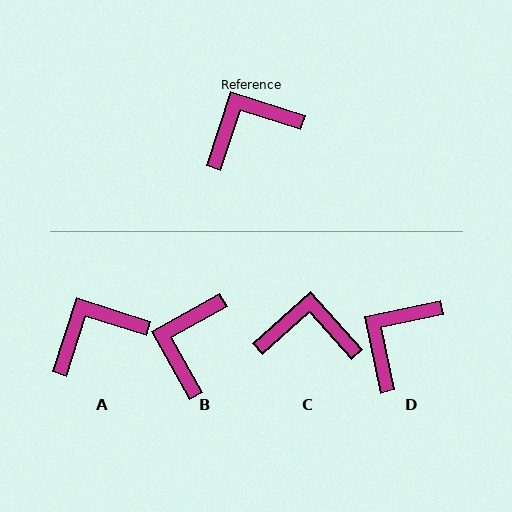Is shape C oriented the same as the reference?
No, it is off by about 30 degrees.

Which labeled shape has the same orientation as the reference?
A.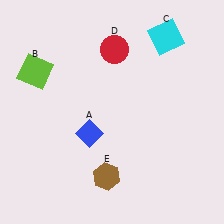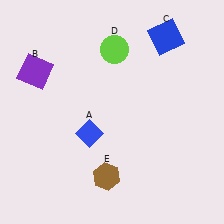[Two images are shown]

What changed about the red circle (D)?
In Image 1, D is red. In Image 2, it changed to lime.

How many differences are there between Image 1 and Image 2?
There are 3 differences between the two images.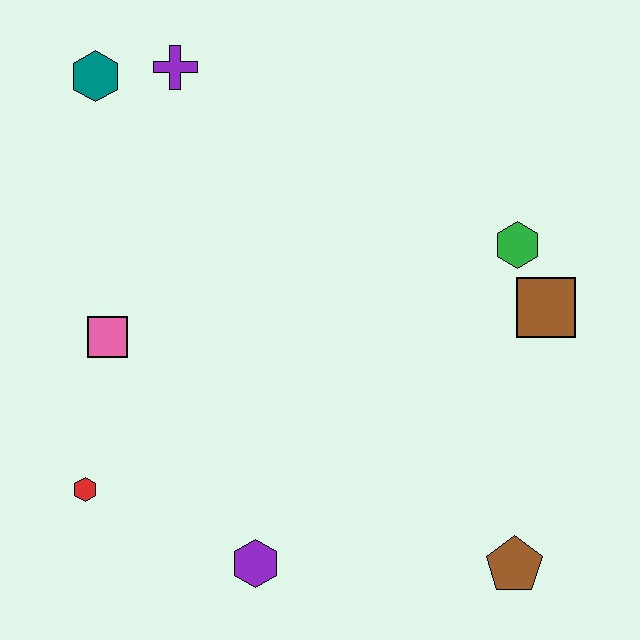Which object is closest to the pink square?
The red hexagon is closest to the pink square.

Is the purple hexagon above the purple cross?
No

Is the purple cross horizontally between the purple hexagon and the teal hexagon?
Yes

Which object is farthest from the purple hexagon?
The teal hexagon is farthest from the purple hexagon.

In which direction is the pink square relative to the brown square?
The pink square is to the left of the brown square.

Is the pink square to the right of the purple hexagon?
No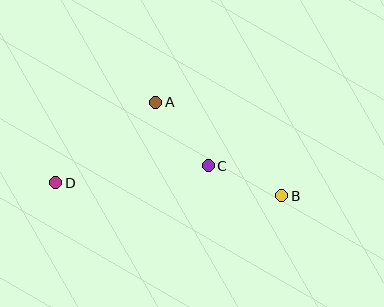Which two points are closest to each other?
Points B and C are closest to each other.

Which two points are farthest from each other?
Points B and D are farthest from each other.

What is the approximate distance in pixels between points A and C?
The distance between A and C is approximately 83 pixels.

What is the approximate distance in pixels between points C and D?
The distance between C and D is approximately 153 pixels.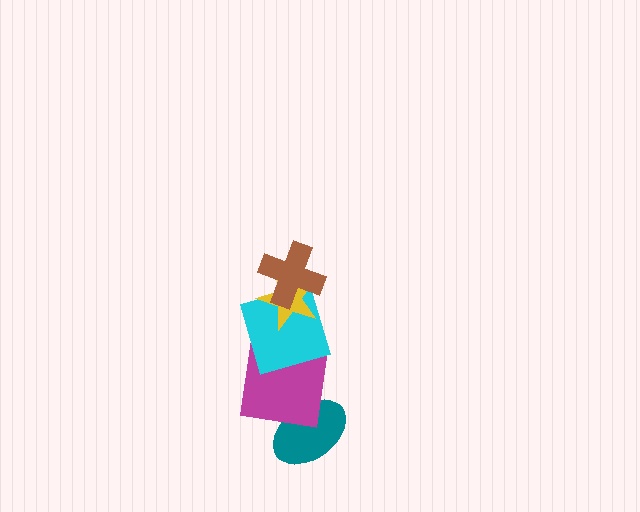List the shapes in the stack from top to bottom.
From top to bottom: the brown cross, the yellow star, the cyan square, the magenta square, the teal ellipse.